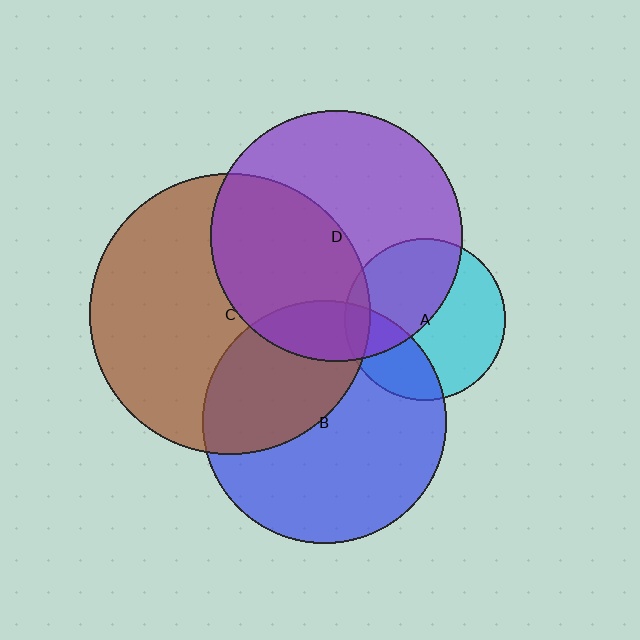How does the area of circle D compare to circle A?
Approximately 2.4 times.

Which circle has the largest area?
Circle C (brown).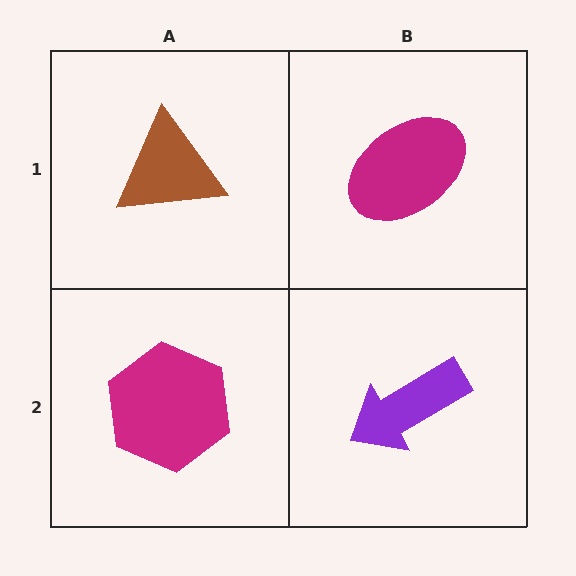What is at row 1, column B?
A magenta ellipse.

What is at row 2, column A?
A magenta hexagon.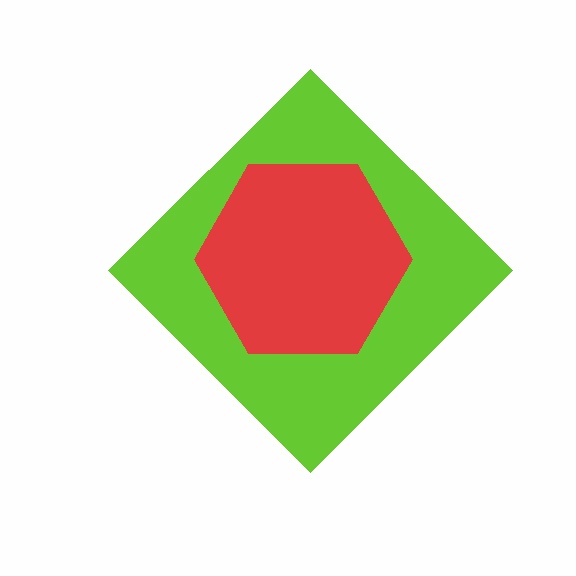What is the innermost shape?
The red hexagon.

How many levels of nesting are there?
2.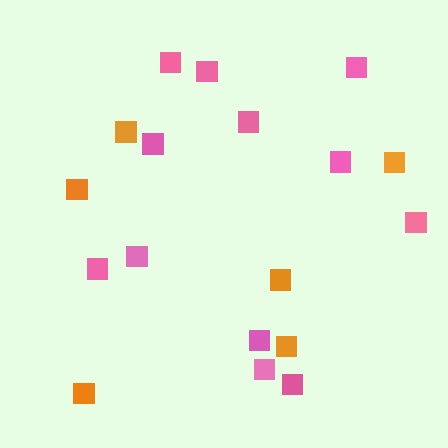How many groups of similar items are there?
There are 2 groups: one group of pink squares (12) and one group of orange squares (6).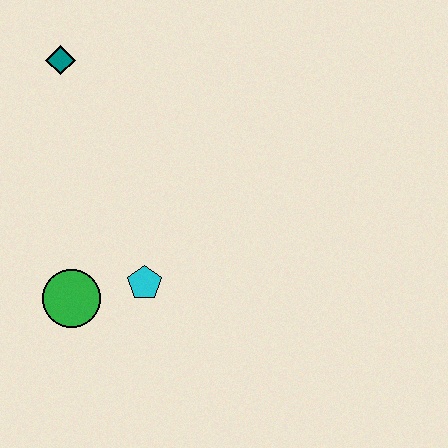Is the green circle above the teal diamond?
No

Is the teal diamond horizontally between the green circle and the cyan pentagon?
No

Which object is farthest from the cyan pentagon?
The teal diamond is farthest from the cyan pentagon.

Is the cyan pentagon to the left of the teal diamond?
No